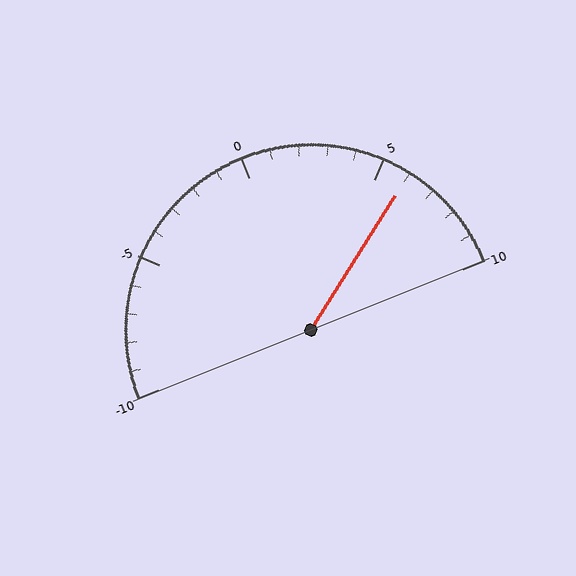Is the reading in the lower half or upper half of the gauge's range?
The reading is in the upper half of the range (-10 to 10).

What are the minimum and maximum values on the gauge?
The gauge ranges from -10 to 10.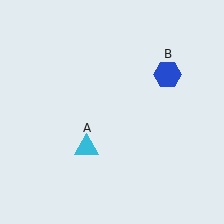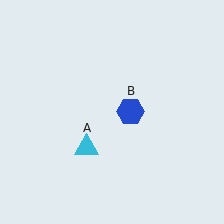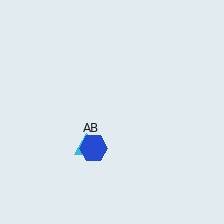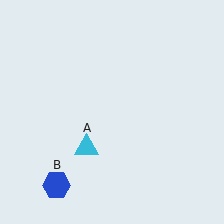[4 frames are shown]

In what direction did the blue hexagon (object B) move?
The blue hexagon (object B) moved down and to the left.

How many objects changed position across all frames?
1 object changed position: blue hexagon (object B).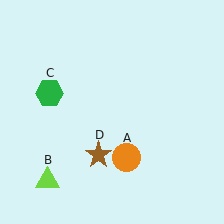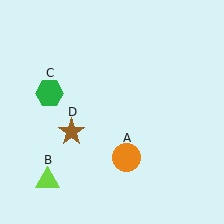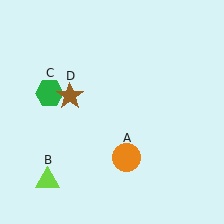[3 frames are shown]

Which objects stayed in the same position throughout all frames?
Orange circle (object A) and lime triangle (object B) and green hexagon (object C) remained stationary.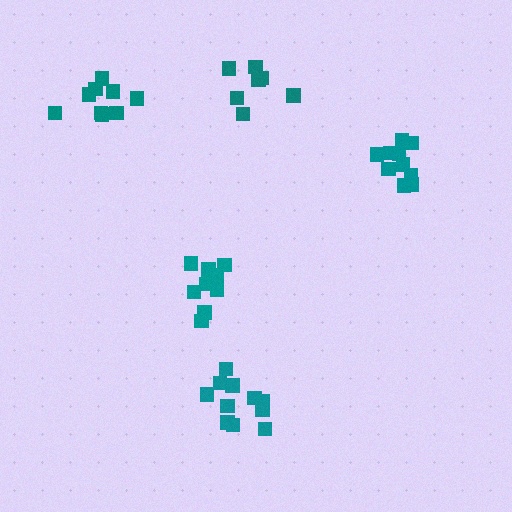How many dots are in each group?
Group 1: 9 dots, Group 2: 10 dots, Group 3: 11 dots, Group 4: 7 dots, Group 5: 9 dots (46 total).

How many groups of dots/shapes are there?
There are 5 groups.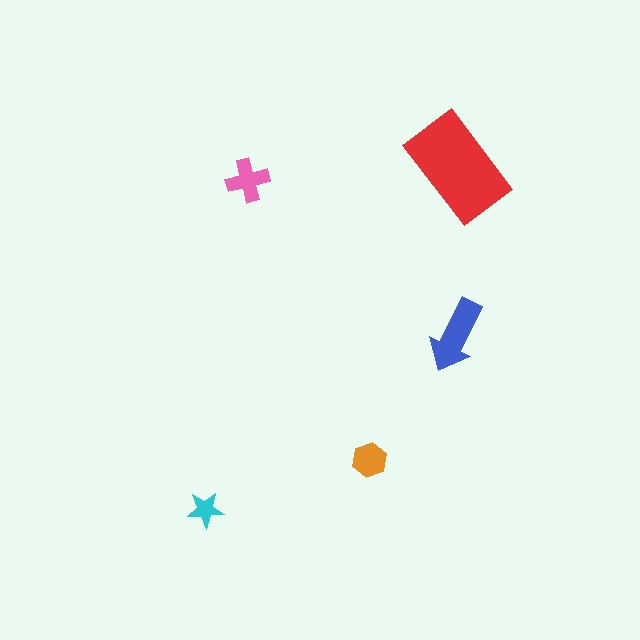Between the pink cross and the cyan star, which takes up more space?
The pink cross.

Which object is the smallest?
The cyan star.